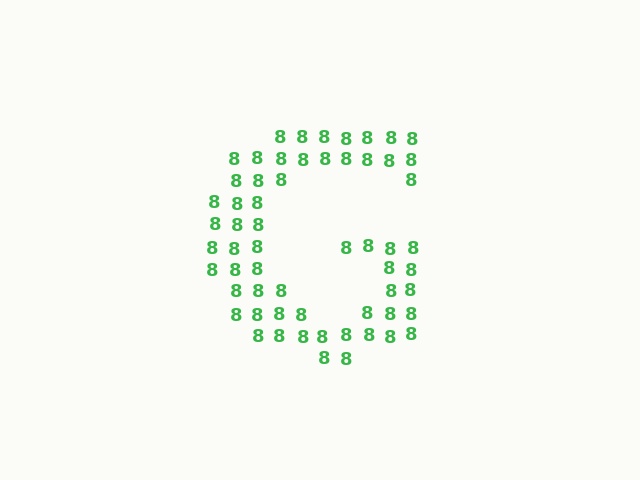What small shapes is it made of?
It is made of small digit 8's.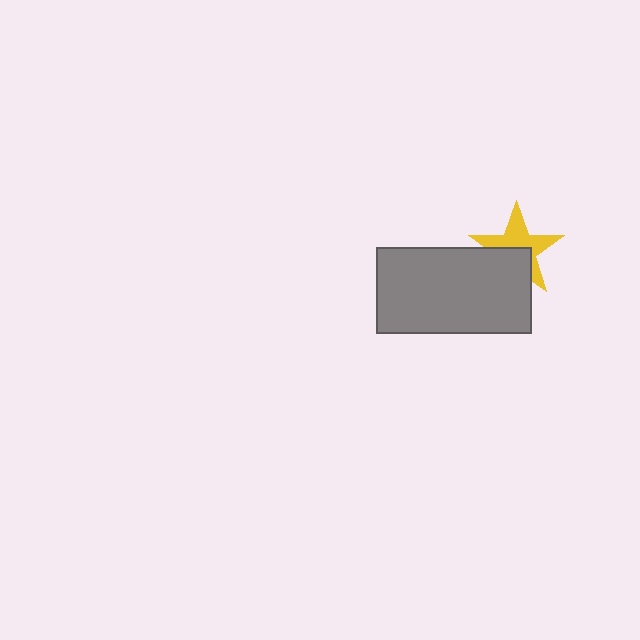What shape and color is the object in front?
The object in front is a gray rectangle.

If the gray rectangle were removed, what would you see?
You would see the complete yellow star.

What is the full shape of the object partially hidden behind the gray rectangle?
The partially hidden object is a yellow star.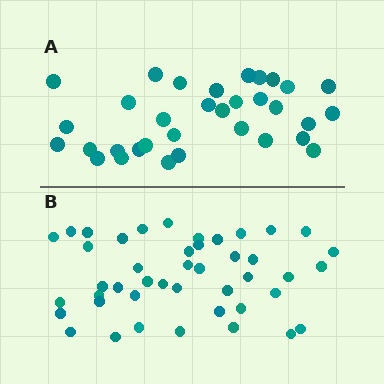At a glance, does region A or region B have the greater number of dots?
Region B (the bottom region) has more dots.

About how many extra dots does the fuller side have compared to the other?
Region B has roughly 12 or so more dots than region A.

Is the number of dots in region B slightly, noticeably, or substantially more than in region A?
Region B has noticeably more, but not dramatically so. The ratio is roughly 1.3 to 1.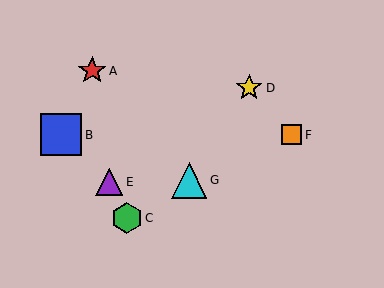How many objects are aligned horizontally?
2 objects (B, F) are aligned horizontally.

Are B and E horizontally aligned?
No, B is at y≈135 and E is at y≈182.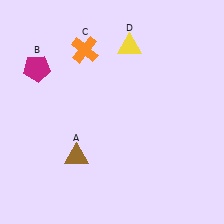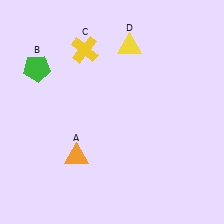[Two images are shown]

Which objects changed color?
A changed from brown to orange. B changed from magenta to green. C changed from orange to yellow.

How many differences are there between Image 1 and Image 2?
There are 3 differences between the two images.